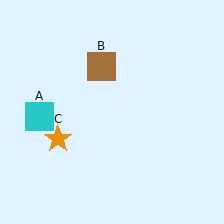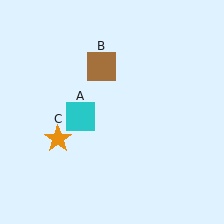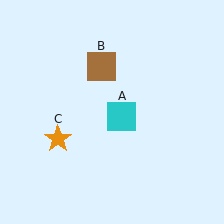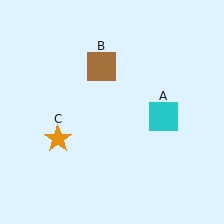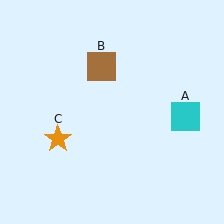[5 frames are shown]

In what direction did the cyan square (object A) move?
The cyan square (object A) moved right.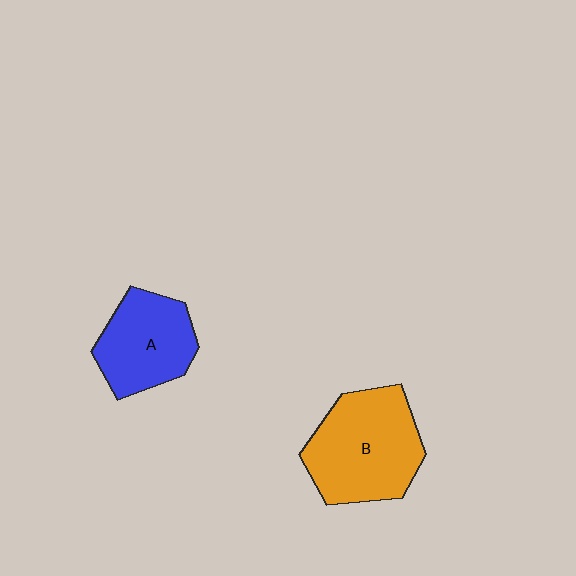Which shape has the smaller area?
Shape A (blue).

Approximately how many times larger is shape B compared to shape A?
Approximately 1.4 times.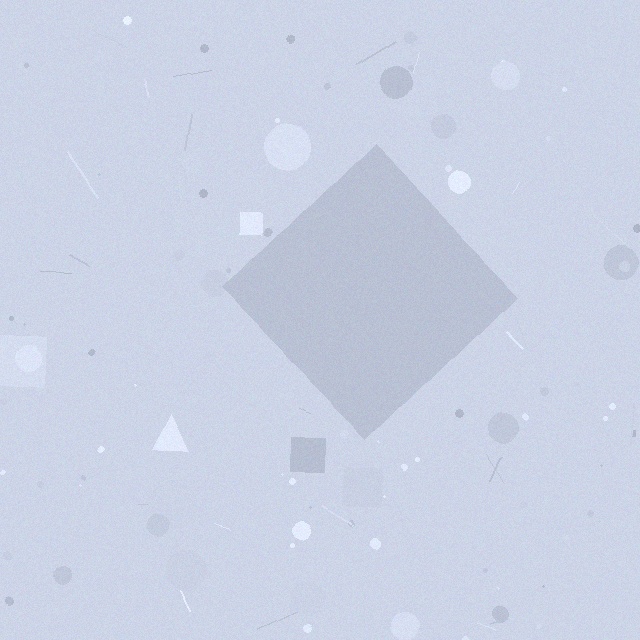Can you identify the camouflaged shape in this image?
The camouflaged shape is a diamond.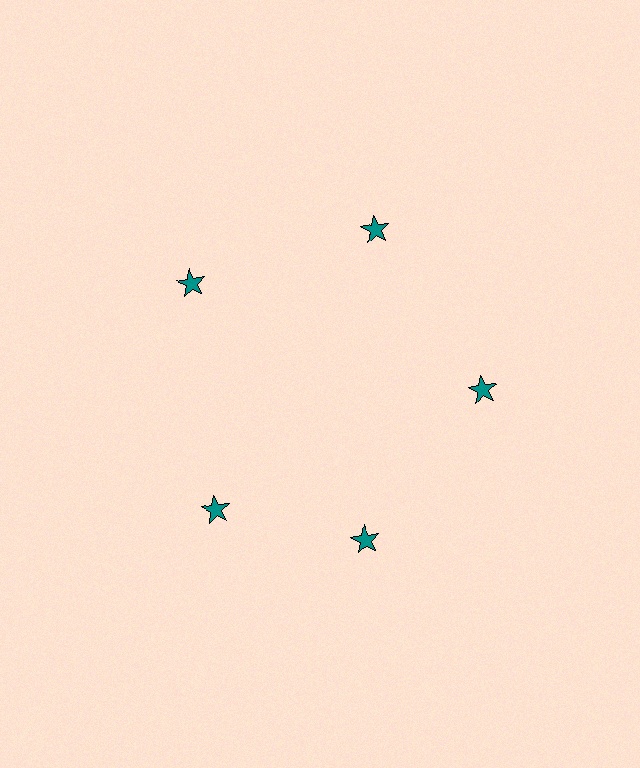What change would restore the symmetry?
The symmetry would be restored by rotating it back into even spacing with its neighbors so that all 5 stars sit at equal angles and equal distance from the center.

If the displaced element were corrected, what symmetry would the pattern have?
It would have 5-fold rotational symmetry — the pattern would map onto itself every 72 degrees.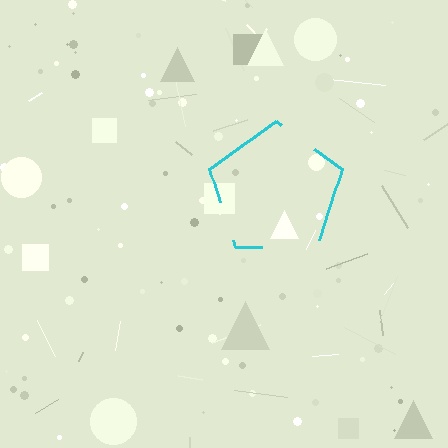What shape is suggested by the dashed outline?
The dashed outline suggests a pentagon.